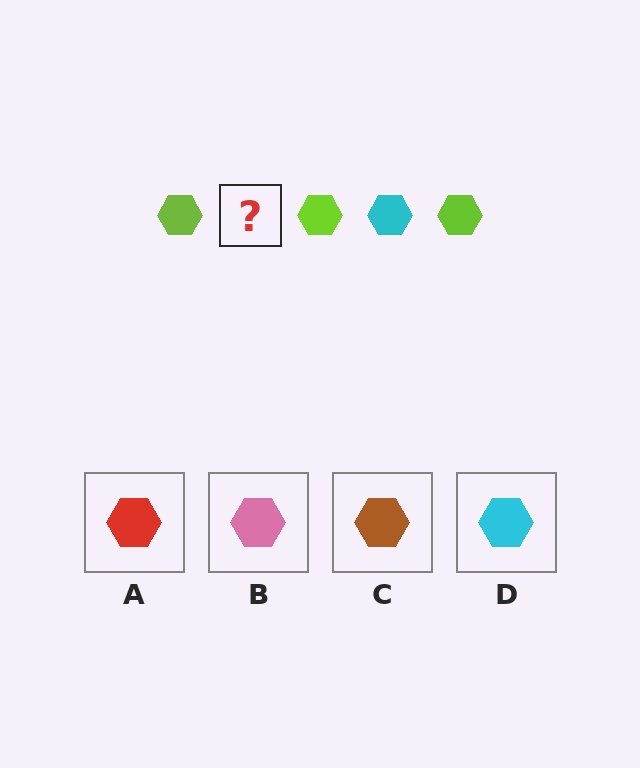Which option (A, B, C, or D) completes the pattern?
D.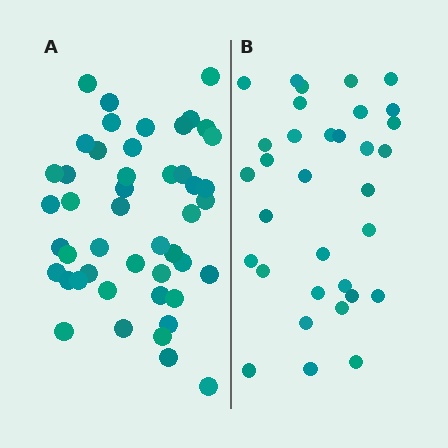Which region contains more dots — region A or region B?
Region A (the left region) has more dots.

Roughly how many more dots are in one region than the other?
Region A has approximately 15 more dots than region B.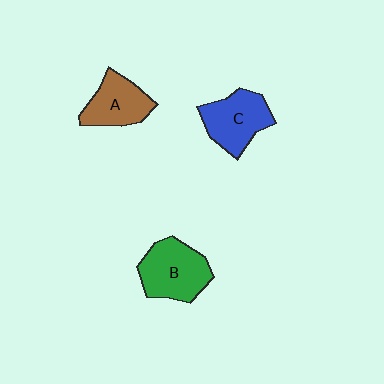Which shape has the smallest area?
Shape A (brown).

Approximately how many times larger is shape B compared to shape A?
Approximately 1.3 times.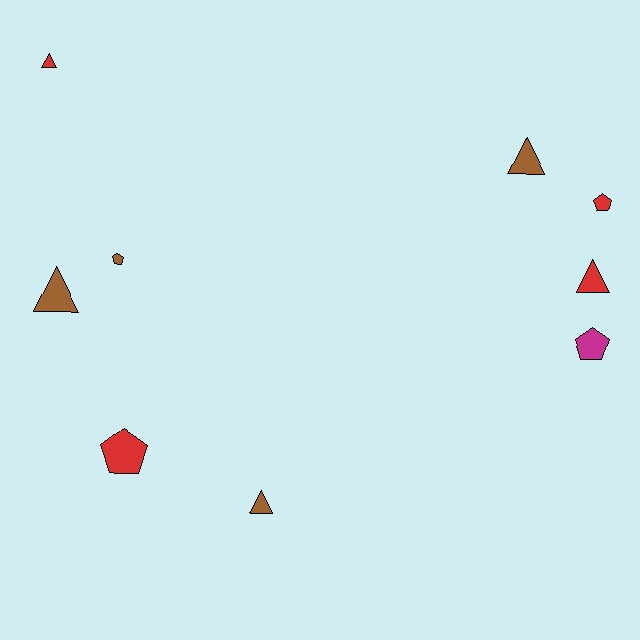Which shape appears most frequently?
Triangle, with 5 objects.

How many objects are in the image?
There are 9 objects.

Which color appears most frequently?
Brown, with 4 objects.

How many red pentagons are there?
There are 2 red pentagons.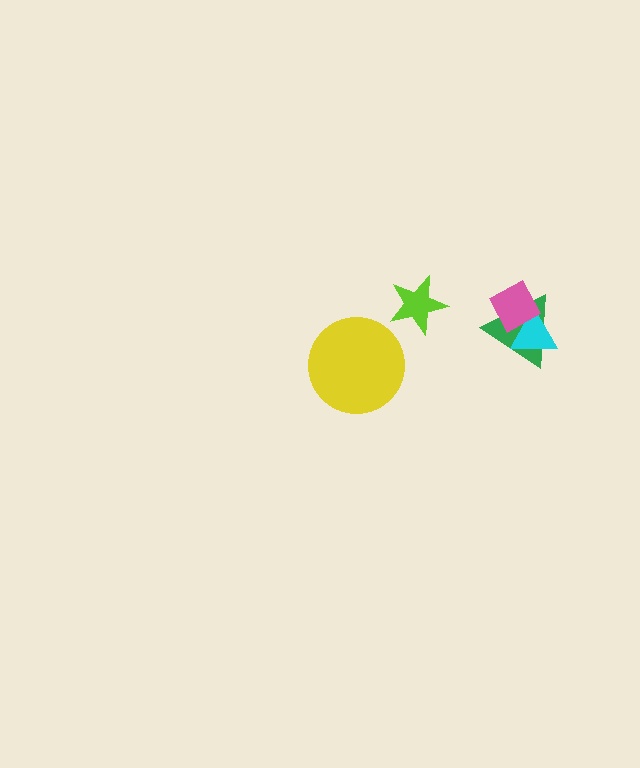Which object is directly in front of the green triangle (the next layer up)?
The cyan triangle is directly in front of the green triangle.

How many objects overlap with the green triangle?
2 objects overlap with the green triangle.